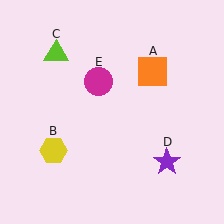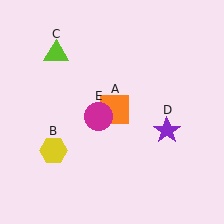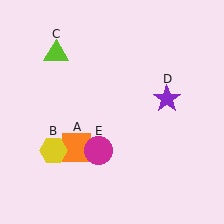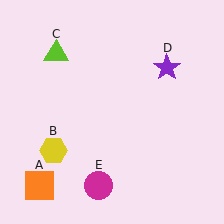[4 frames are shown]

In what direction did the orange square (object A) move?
The orange square (object A) moved down and to the left.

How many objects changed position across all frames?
3 objects changed position: orange square (object A), purple star (object D), magenta circle (object E).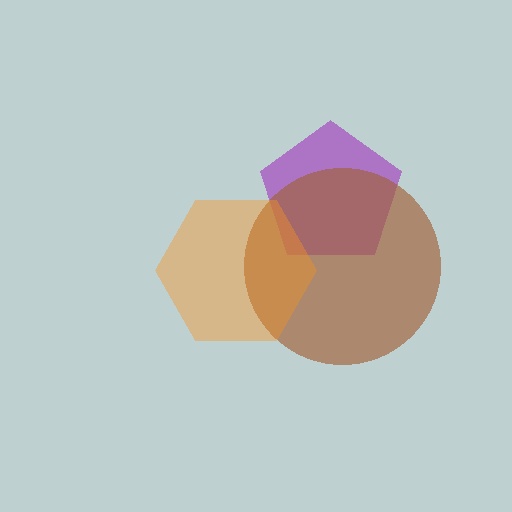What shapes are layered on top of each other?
The layered shapes are: a purple pentagon, a brown circle, an orange hexagon.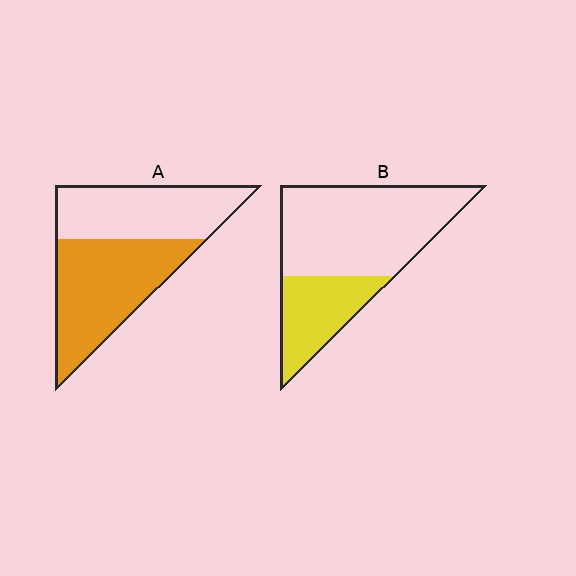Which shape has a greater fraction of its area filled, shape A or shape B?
Shape A.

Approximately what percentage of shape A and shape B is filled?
A is approximately 55% and B is approximately 30%.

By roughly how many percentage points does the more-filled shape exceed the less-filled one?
By roughly 25 percentage points (A over B).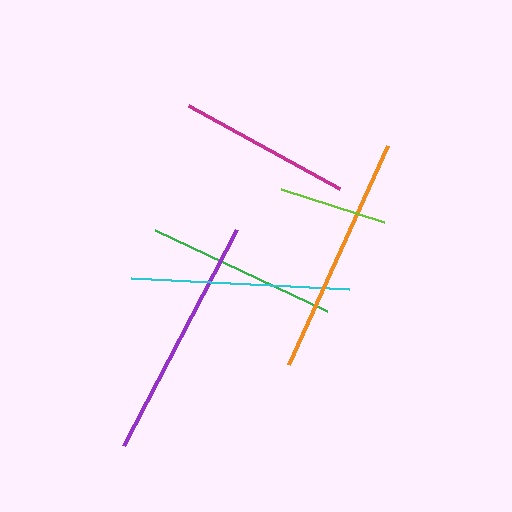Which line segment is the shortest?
The lime line is the shortest at approximately 108 pixels.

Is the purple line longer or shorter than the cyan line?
The purple line is longer than the cyan line.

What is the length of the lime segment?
The lime segment is approximately 108 pixels long.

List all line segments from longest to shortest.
From longest to shortest: purple, orange, cyan, green, magenta, lime.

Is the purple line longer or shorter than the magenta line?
The purple line is longer than the magenta line.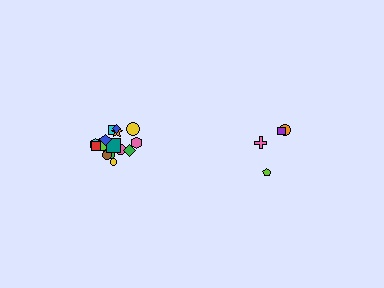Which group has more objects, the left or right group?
The left group.